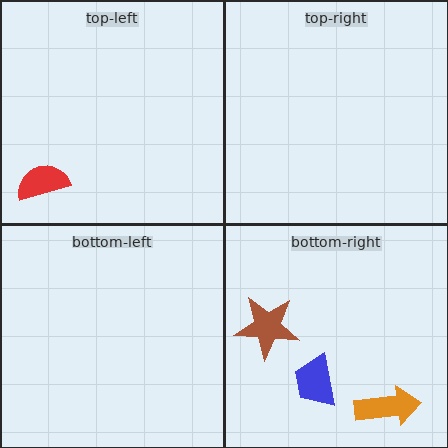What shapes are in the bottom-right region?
The blue trapezoid, the orange arrow, the brown star.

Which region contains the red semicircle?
The top-left region.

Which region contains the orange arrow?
The bottom-right region.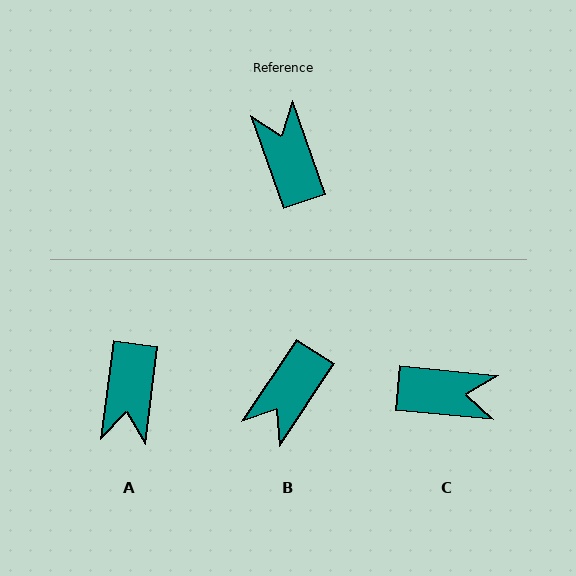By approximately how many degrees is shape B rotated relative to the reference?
Approximately 127 degrees counter-clockwise.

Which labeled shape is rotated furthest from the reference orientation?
A, about 154 degrees away.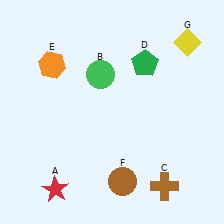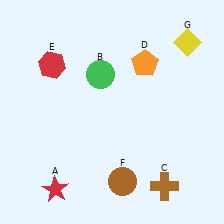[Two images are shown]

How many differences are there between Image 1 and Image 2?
There are 2 differences between the two images.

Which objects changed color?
D changed from green to orange. E changed from orange to red.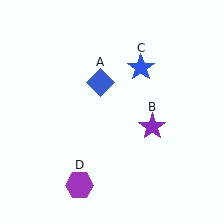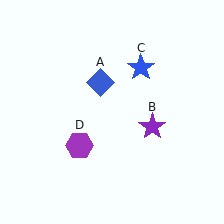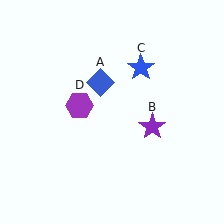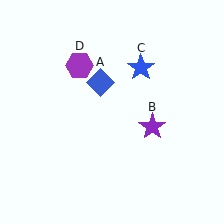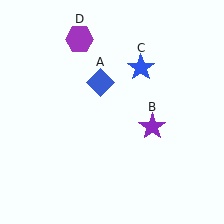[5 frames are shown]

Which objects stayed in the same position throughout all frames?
Blue diamond (object A) and purple star (object B) and blue star (object C) remained stationary.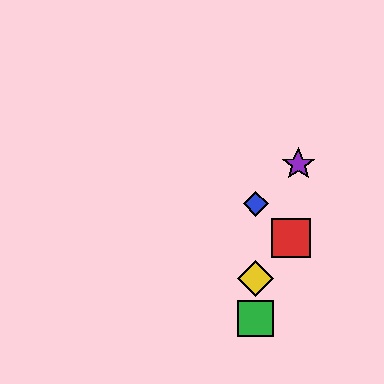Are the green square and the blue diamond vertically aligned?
Yes, both are at x≈256.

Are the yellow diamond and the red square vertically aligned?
No, the yellow diamond is at x≈256 and the red square is at x≈291.